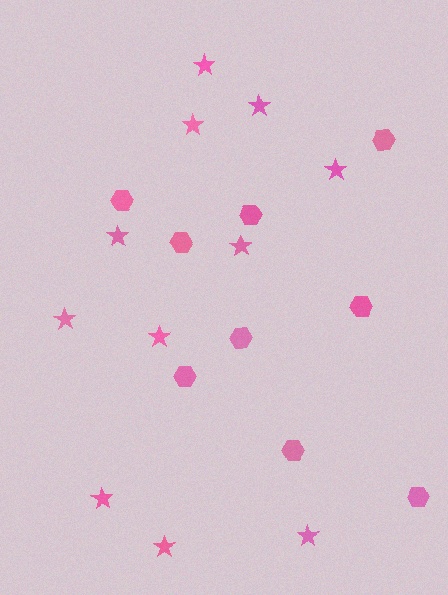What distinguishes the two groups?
There are 2 groups: one group of stars (11) and one group of hexagons (9).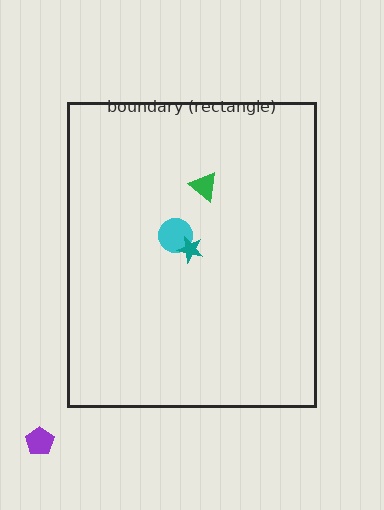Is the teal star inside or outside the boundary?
Inside.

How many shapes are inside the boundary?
3 inside, 1 outside.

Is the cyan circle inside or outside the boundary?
Inside.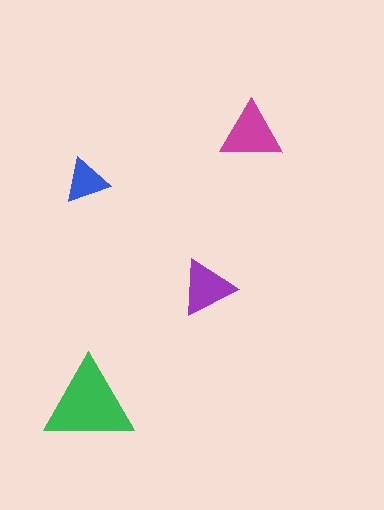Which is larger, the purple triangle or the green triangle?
The green one.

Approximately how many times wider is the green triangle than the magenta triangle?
About 1.5 times wider.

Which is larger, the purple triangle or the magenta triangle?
The magenta one.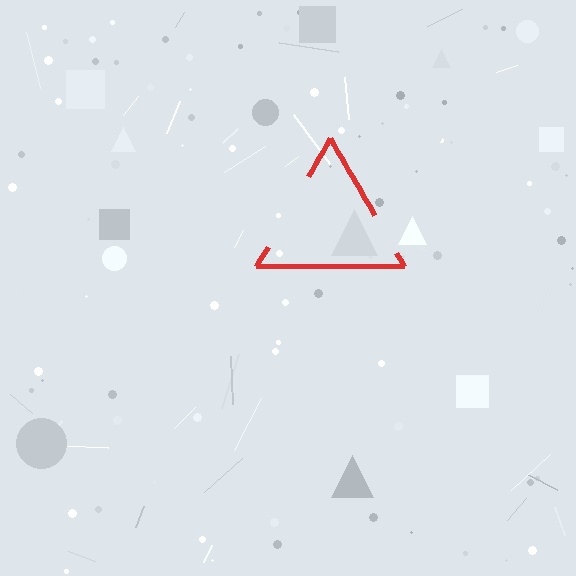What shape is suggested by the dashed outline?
The dashed outline suggests a triangle.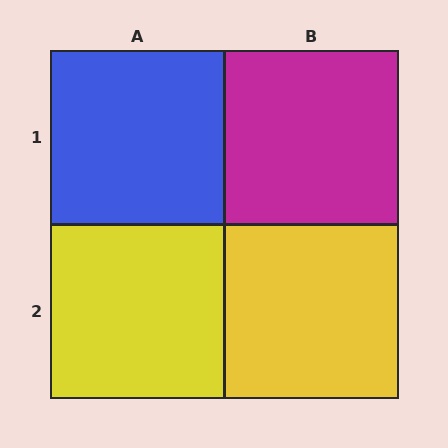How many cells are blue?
1 cell is blue.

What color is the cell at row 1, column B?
Magenta.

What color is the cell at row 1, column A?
Blue.